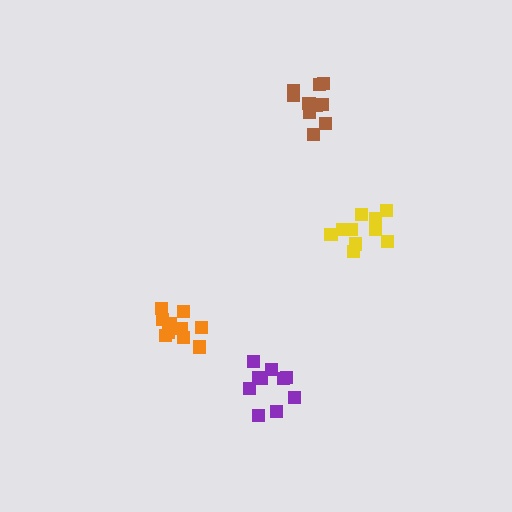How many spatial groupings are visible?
There are 4 spatial groupings.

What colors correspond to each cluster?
The clusters are colored: purple, brown, orange, yellow.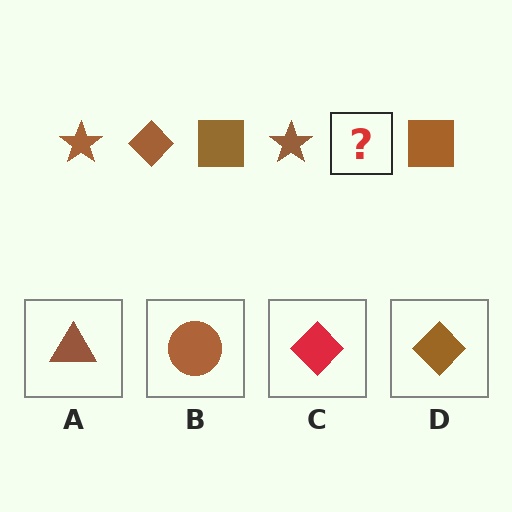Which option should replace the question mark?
Option D.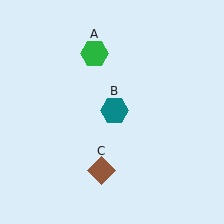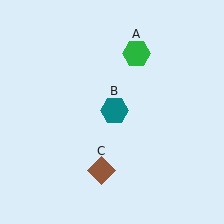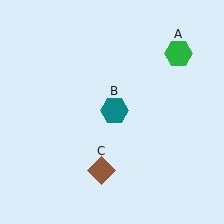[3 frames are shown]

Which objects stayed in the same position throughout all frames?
Teal hexagon (object B) and brown diamond (object C) remained stationary.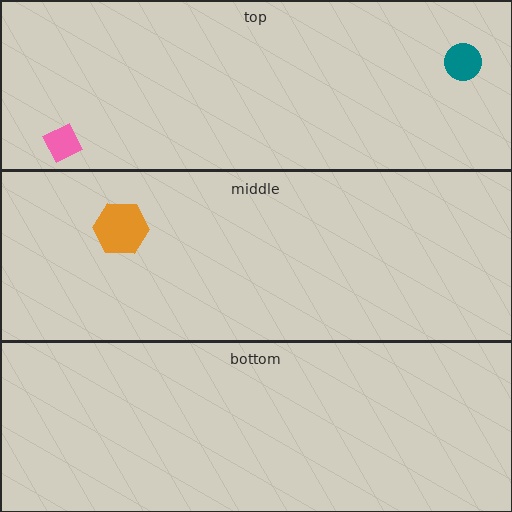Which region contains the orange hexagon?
The middle region.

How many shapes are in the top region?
2.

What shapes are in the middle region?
The orange hexagon.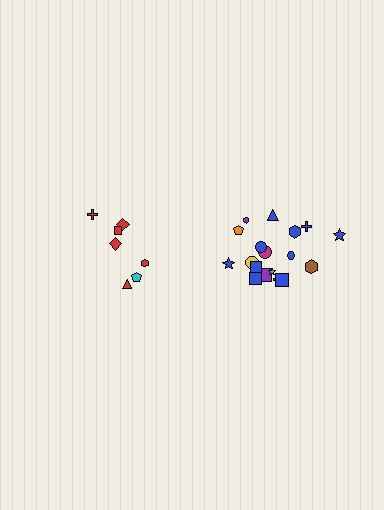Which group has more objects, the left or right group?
The right group.